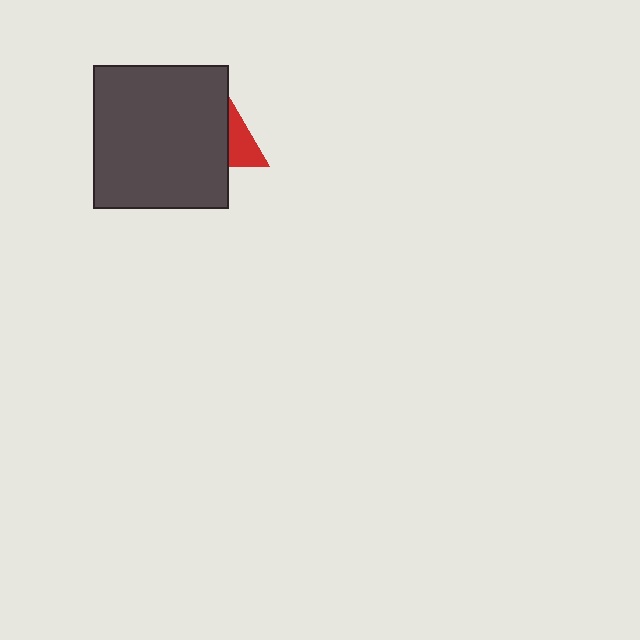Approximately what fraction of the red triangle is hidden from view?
Roughly 68% of the red triangle is hidden behind the dark gray rectangle.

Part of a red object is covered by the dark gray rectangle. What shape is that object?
It is a triangle.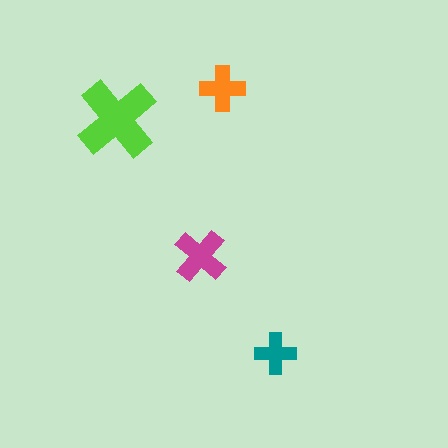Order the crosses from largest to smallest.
the lime one, the magenta one, the orange one, the teal one.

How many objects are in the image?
There are 4 objects in the image.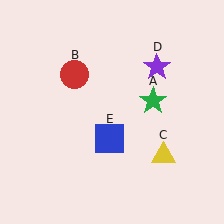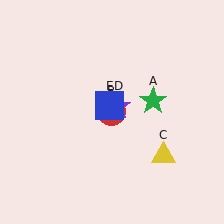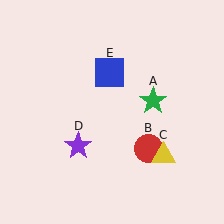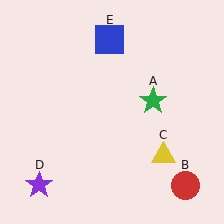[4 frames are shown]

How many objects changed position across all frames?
3 objects changed position: red circle (object B), purple star (object D), blue square (object E).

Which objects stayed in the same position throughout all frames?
Green star (object A) and yellow triangle (object C) remained stationary.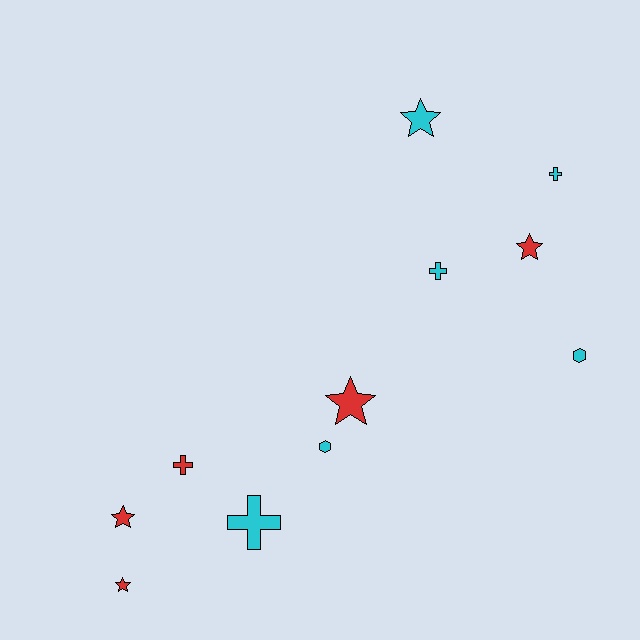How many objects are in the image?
There are 11 objects.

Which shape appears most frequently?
Star, with 5 objects.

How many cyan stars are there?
There is 1 cyan star.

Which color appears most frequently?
Cyan, with 6 objects.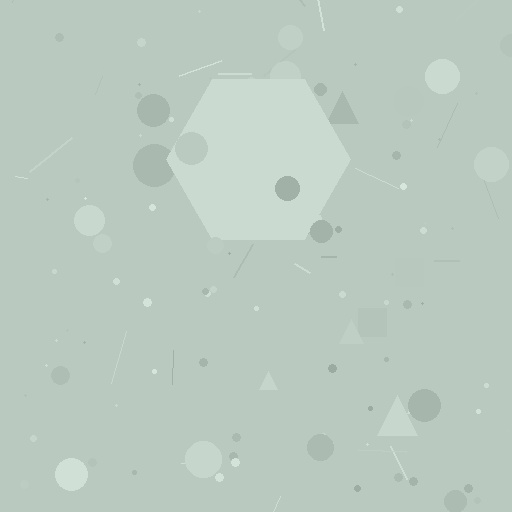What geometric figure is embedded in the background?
A hexagon is embedded in the background.